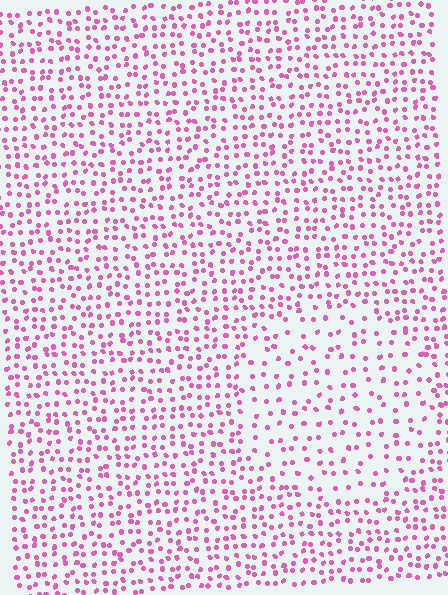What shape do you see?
I see a circle.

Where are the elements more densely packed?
The elements are more densely packed outside the circle boundary.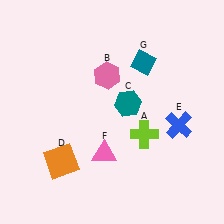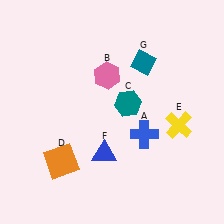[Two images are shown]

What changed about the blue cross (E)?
In Image 1, E is blue. In Image 2, it changed to yellow.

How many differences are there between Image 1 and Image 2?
There are 3 differences between the two images.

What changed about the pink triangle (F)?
In Image 1, F is pink. In Image 2, it changed to blue.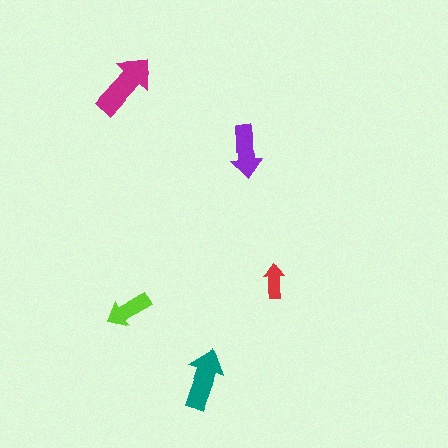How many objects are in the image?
There are 5 objects in the image.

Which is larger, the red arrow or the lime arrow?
The lime one.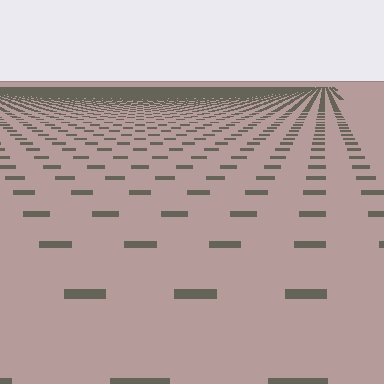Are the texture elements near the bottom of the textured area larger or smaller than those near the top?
Larger. Near the bottom, elements are closer to the viewer and appear at a bigger on-screen size.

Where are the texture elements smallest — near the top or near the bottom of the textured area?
Near the top.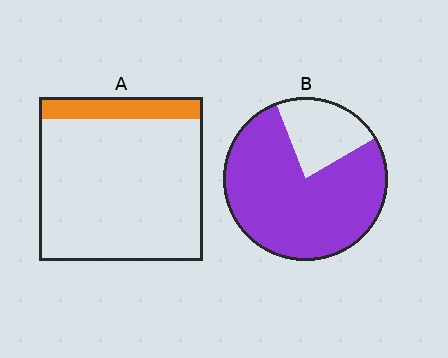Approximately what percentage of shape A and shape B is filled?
A is approximately 15% and B is approximately 80%.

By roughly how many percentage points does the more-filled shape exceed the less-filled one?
By roughly 65 percentage points (B over A).